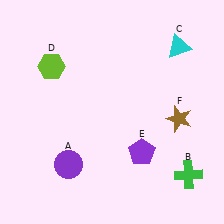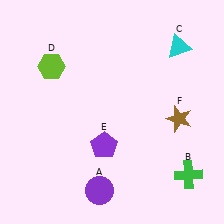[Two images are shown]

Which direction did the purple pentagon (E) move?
The purple pentagon (E) moved left.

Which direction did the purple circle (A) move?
The purple circle (A) moved right.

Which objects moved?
The objects that moved are: the purple circle (A), the purple pentagon (E).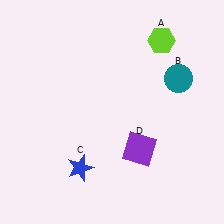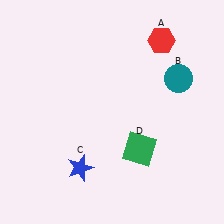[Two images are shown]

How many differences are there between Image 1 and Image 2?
There are 2 differences between the two images.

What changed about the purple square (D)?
In Image 1, D is purple. In Image 2, it changed to green.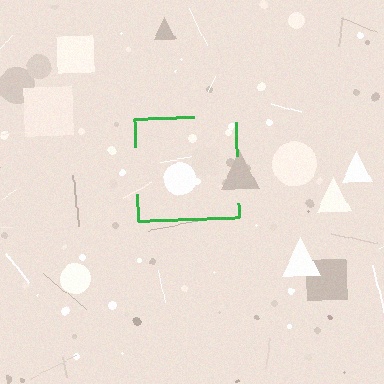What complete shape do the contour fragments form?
The contour fragments form a square.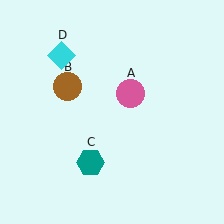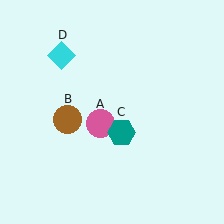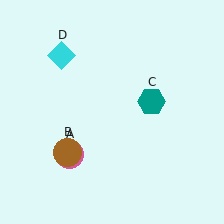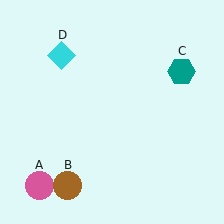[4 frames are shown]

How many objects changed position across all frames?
3 objects changed position: pink circle (object A), brown circle (object B), teal hexagon (object C).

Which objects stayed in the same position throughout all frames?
Cyan diamond (object D) remained stationary.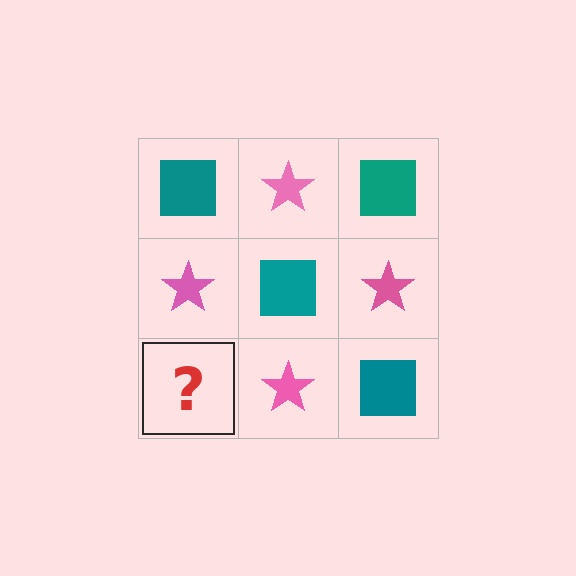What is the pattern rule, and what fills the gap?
The rule is that it alternates teal square and pink star in a checkerboard pattern. The gap should be filled with a teal square.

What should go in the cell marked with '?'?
The missing cell should contain a teal square.